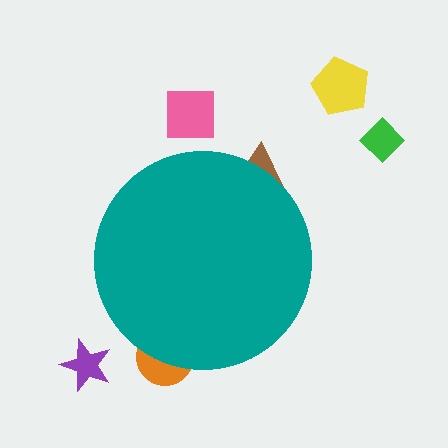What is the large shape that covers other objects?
A teal circle.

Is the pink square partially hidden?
No, the pink square is fully visible.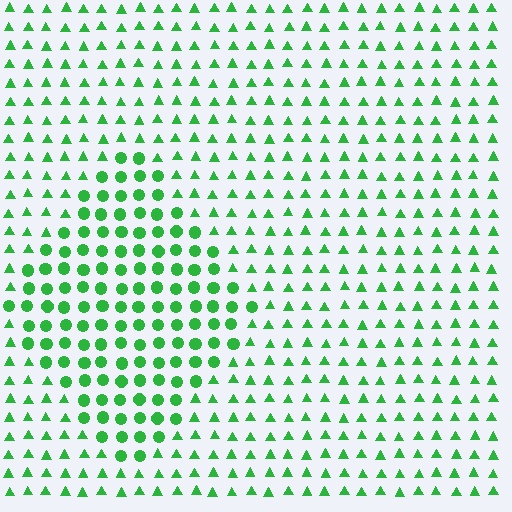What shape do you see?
I see a diamond.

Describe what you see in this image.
The image is filled with small green elements arranged in a uniform grid. A diamond-shaped region contains circles, while the surrounding area contains triangles. The boundary is defined purely by the change in element shape.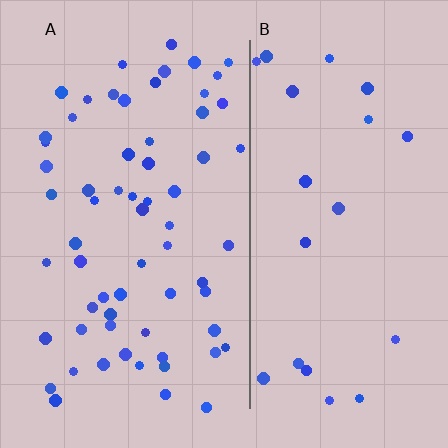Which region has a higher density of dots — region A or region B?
A (the left).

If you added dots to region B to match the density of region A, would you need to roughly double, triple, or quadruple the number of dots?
Approximately triple.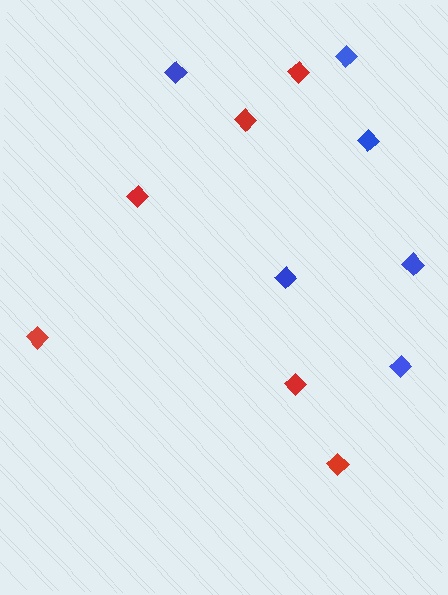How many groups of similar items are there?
There are 2 groups: one group of red diamonds (6) and one group of blue diamonds (6).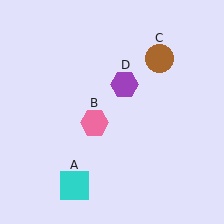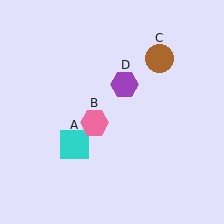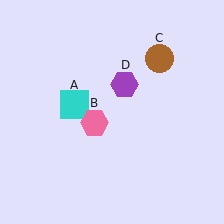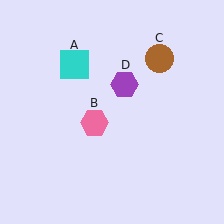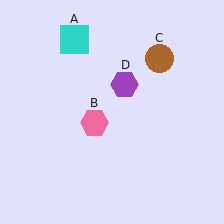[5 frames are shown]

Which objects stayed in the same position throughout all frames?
Pink hexagon (object B) and brown circle (object C) and purple hexagon (object D) remained stationary.